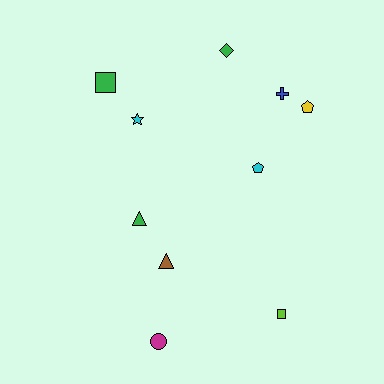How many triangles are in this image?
There are 2 triangles.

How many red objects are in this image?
There are no red objects.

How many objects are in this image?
There are 10 objects.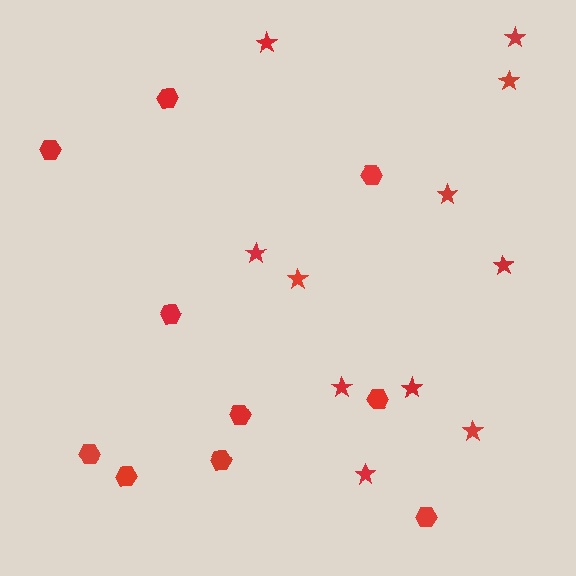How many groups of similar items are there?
There are 2 groups: one group of stars (11) and one group of hexagons (10).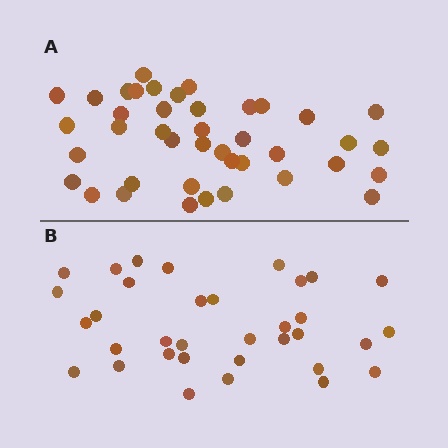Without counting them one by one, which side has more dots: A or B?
Region A (the top region) has more dots.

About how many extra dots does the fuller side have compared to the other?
Region A has roughly 8 or so more dots than region B.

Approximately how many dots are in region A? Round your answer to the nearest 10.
About 40 dots. (The exact count is 41, which rounds to 40.)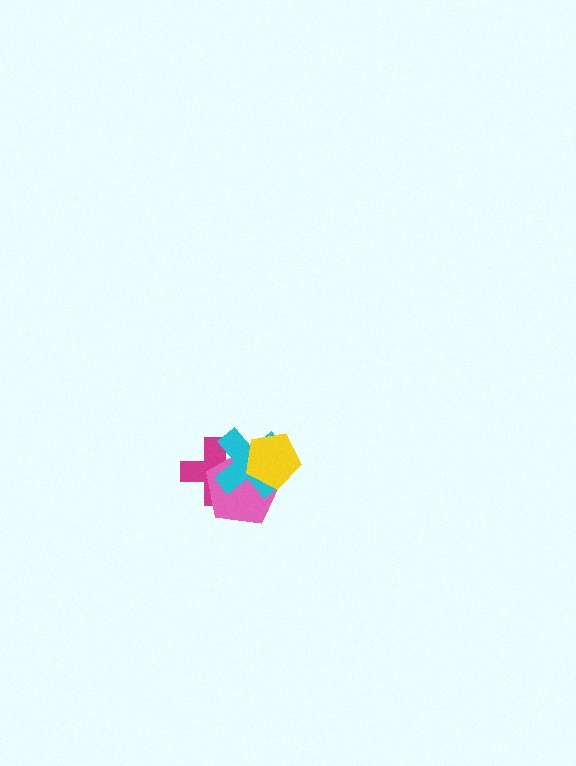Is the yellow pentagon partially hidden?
No, no other shape covers it.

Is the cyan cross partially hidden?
Yes, it is partially covered by another shape.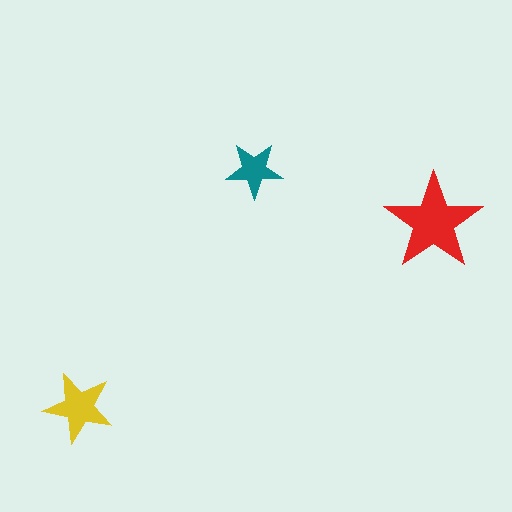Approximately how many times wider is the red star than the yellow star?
About 1.5 times wider.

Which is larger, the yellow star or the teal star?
The yellow one.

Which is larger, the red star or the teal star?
The red one.